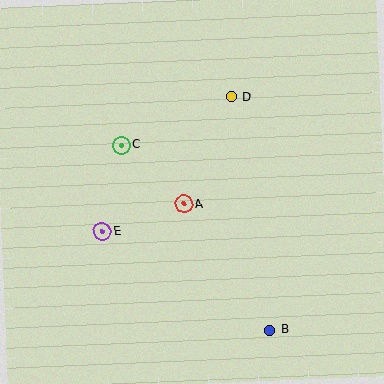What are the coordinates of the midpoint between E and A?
The midpoint between E and A is at (143, 218).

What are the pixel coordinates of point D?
Point D is at (231, 97).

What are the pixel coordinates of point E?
Point E is at (102, 231).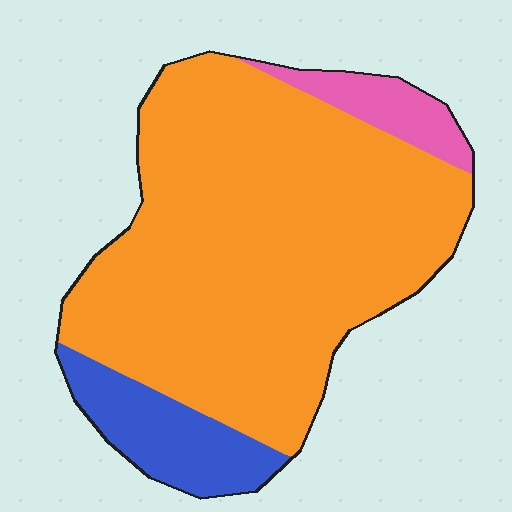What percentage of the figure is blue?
Blue covers 13% of the figure.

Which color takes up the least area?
Pink, at roughly 5%.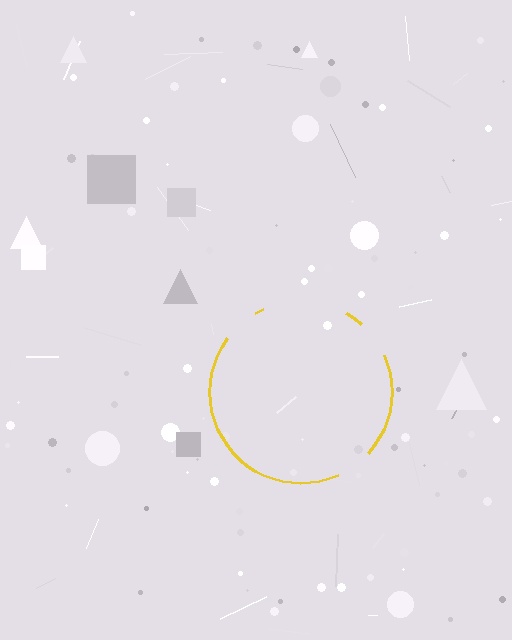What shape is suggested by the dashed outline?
The dashed outline suggests a circle.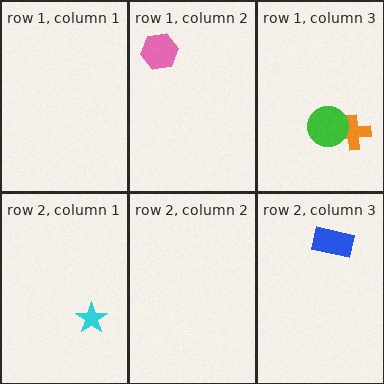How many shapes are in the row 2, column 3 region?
1.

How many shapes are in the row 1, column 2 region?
1.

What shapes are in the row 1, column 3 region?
The orange cross, the green circle.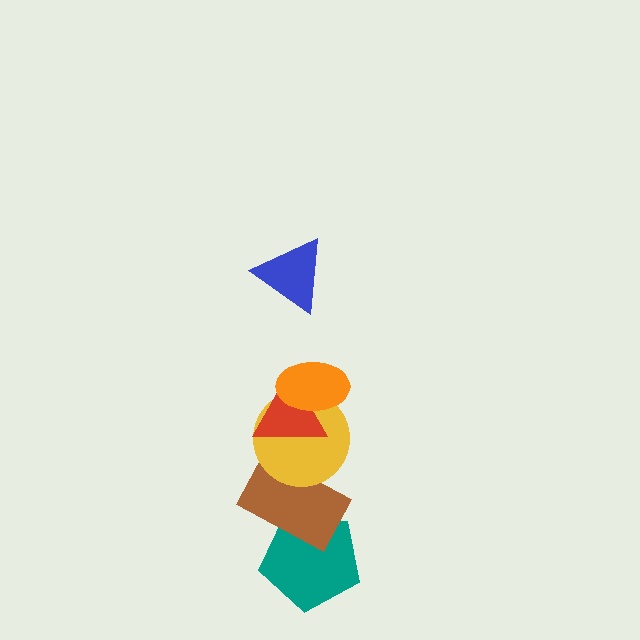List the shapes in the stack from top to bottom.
From top to bottom: the blue triangle, the orange ellipse, the red triangle, the yellow circle, the brown rectangle, the teal pentagon.